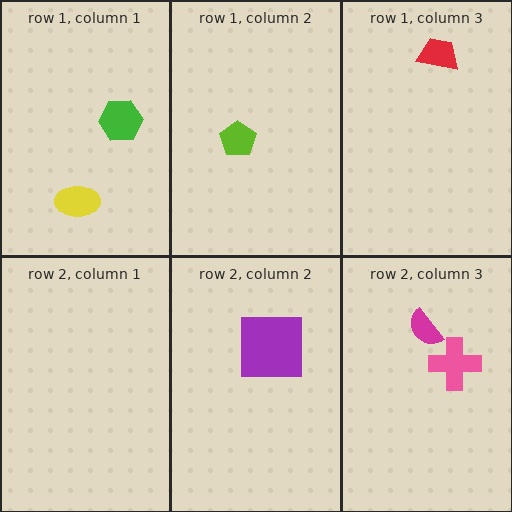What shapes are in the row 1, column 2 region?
The lime pentagon.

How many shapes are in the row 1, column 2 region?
1.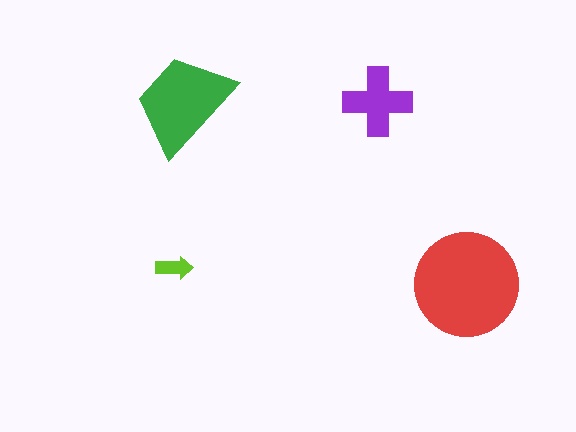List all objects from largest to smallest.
The red circle, the green trapezoid, the purple cross, the lime arrow.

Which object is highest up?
The green trapezoid is topmost.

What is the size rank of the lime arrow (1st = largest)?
4th.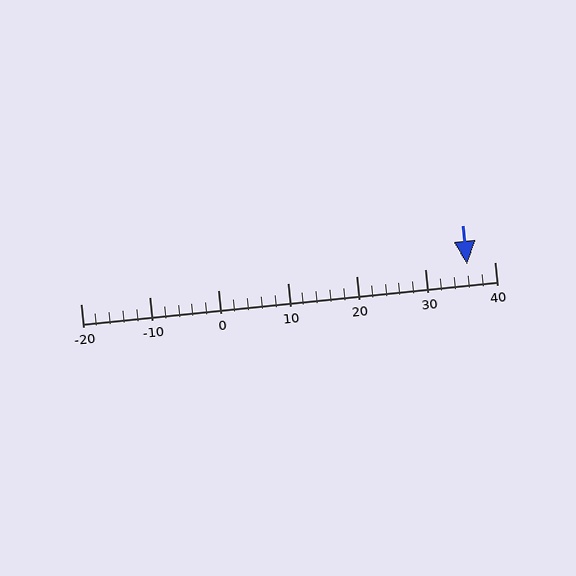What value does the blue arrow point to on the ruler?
The blue arrow points to approximately 36.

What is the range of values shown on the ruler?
The ruler shows values from -20 to 40.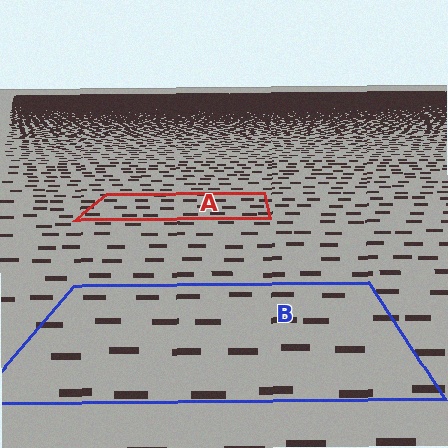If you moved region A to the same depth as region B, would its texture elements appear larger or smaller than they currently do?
They would appear larger. At a closer depth, the same texture elements are projected at a bigger on-screen size.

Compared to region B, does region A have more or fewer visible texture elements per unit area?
Region A has more texture elements per unit area — they are packed more densely because it is farther away.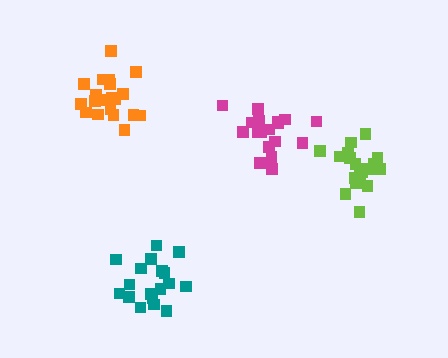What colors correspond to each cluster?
The clusters are colored: teal, magenta, orange, lime.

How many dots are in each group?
Group 1: 18 dots, Group 2: 18 dots, Group 3: 20 dots, Group 4: 20 dots (76 total).